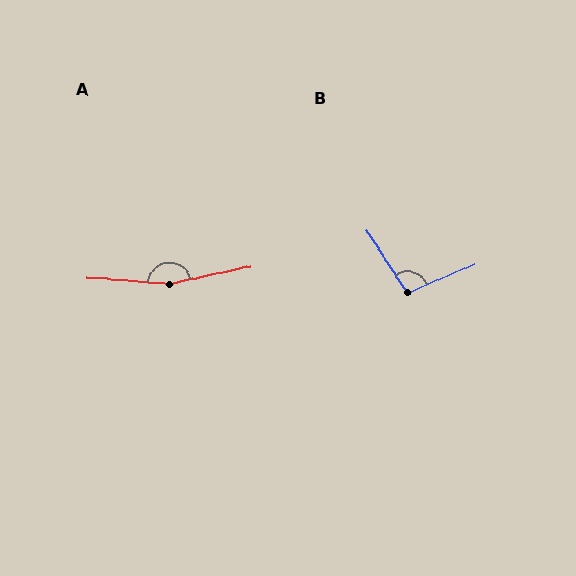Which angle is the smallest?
B, at approximately 100 degrees.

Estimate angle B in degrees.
Approximately 100 degrees.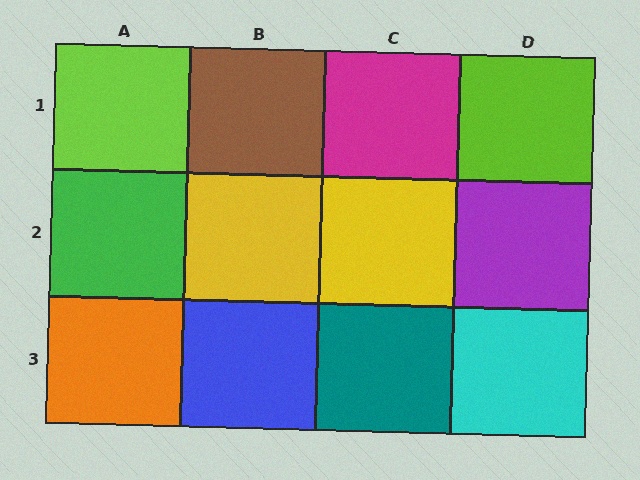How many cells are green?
1 cell is green.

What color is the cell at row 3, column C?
Teal.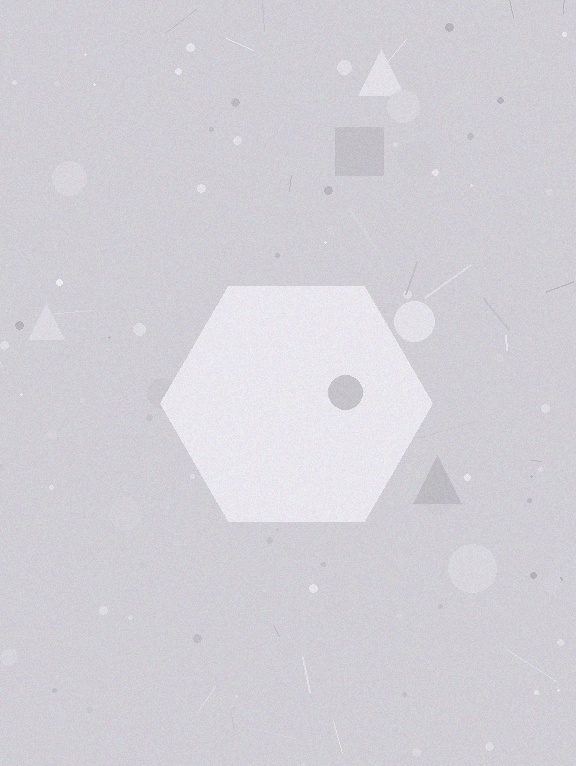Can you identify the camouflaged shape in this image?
The camouflaged shape is a hexagon.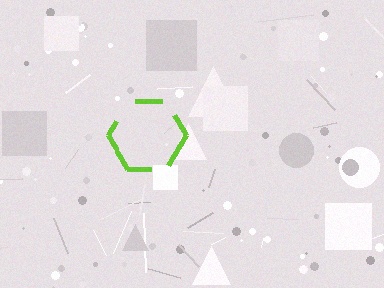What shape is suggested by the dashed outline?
The dashed outline suggests a hexagon.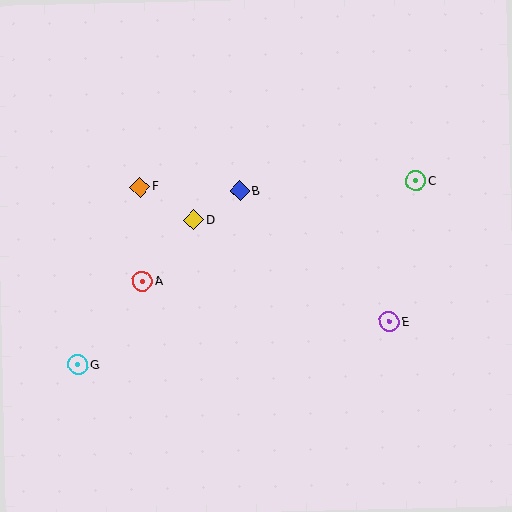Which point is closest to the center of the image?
Point B at (240, 191) is closest to the center.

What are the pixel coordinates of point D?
Point D is at (194, 220).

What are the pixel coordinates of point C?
Point C is at (416, 181).